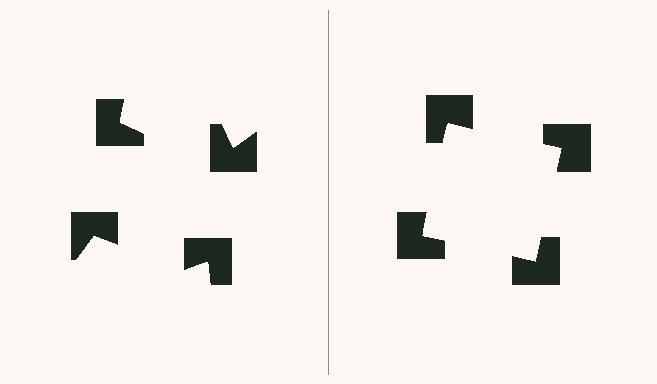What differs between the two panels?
The notched squares are positioned identically on both sides; only the wedge orientations differ. On the right they align to a square; on the left they are misaligned.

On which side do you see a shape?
An illusory square appears on the right side. On the left side the wedge cuts are rotated, so no coherent shape forms.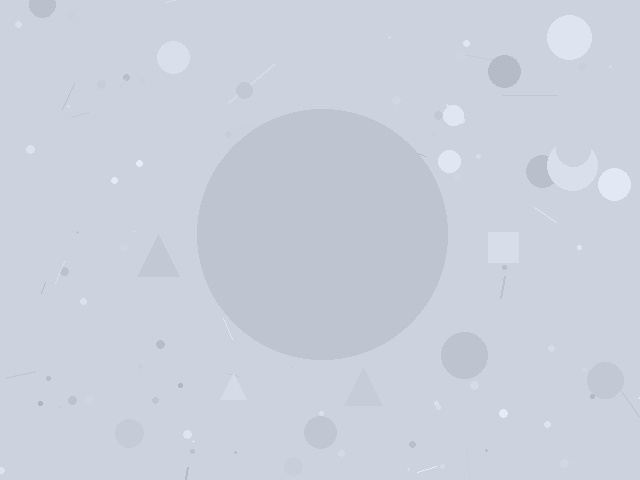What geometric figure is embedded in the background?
A circle is embedded in the background.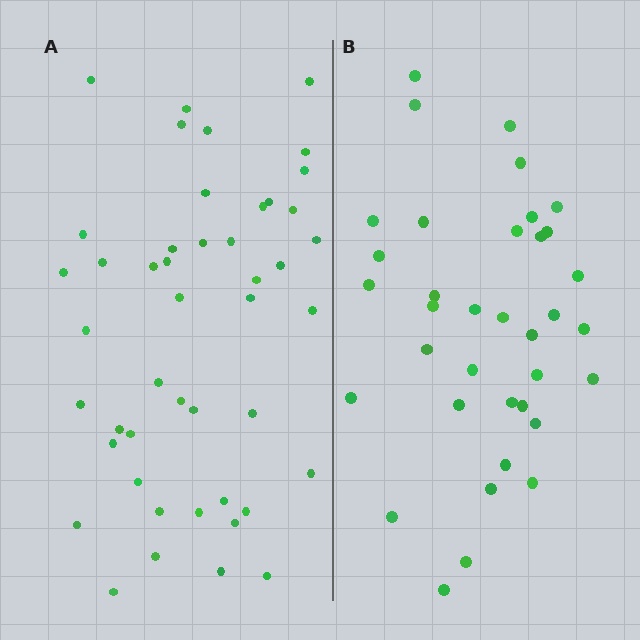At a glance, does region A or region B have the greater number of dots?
Region A (the left region) has more dots.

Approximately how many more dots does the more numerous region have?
Region A has roughly 10 or so more dots than region B.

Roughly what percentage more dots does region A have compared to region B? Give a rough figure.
About 30% more.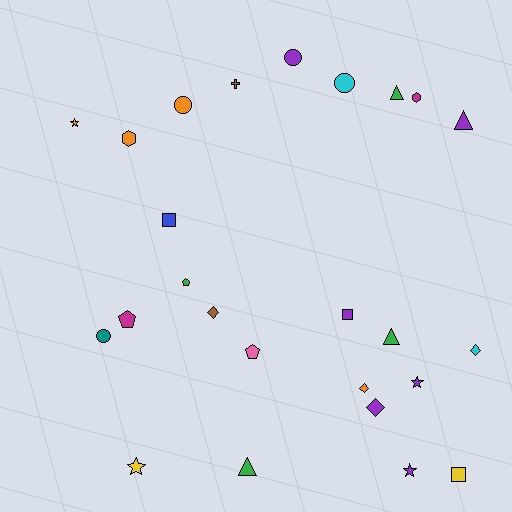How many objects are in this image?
There are 25 objects.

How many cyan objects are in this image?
There are 2 cyan objects.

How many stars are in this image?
There are 4 stars.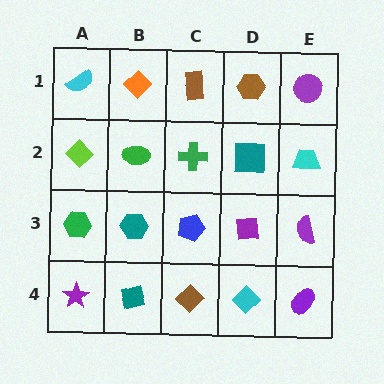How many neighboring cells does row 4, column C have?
3.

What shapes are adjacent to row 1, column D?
A teal square (row 2, column D), a brown rectangle (row 1, column C), a purple circle (row 1, column E).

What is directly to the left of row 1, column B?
A cyan semicircle.